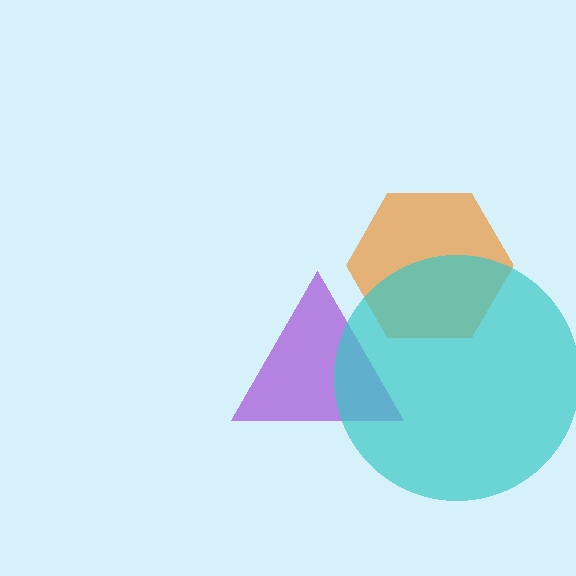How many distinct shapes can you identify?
There are 3 distinct shapes: a purple triangle, an orange hexagon, a cyan circle.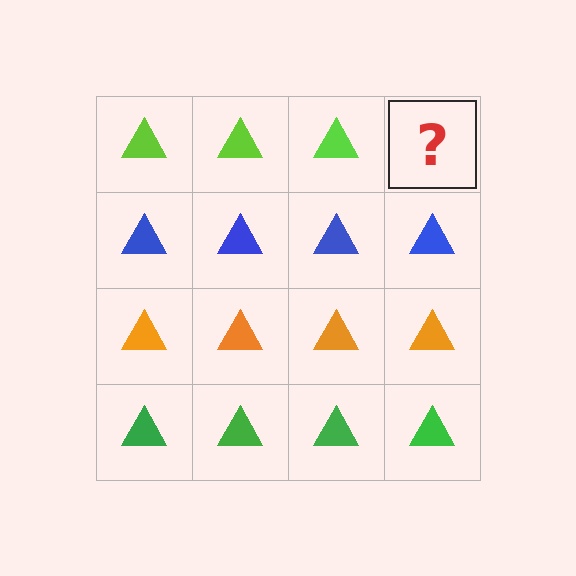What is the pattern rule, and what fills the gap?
The rule is that each row has a consistent color. The gap should be filled with a lime triangle.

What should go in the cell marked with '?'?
The missing cell should contain a lime triangle.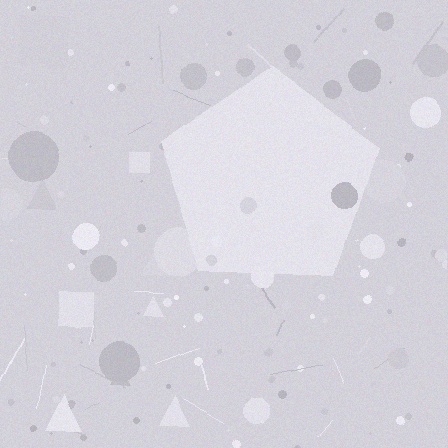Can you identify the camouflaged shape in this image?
The camouflaged shape is a pentagon.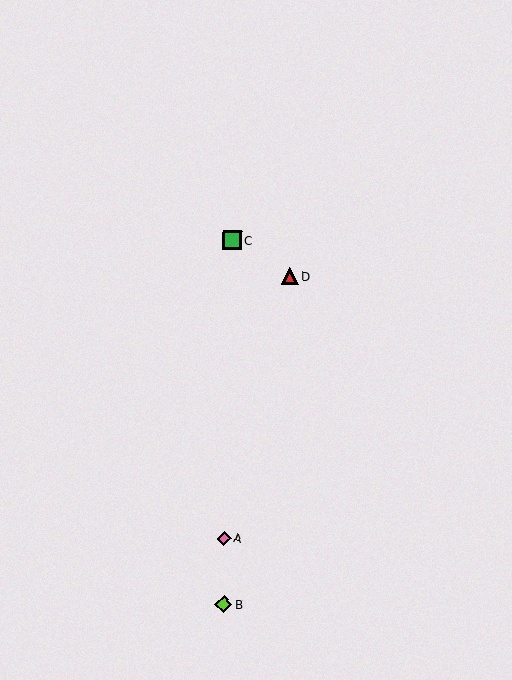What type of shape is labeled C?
Shape C is a green square.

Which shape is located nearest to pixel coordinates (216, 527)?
The pink diamond (labeled A) at (224, 538) is nearest to that location.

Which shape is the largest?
The green square (labeled C) is the largest.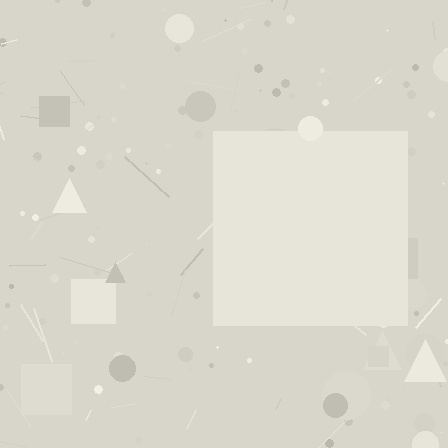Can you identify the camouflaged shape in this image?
The camouflaged shape is a square.